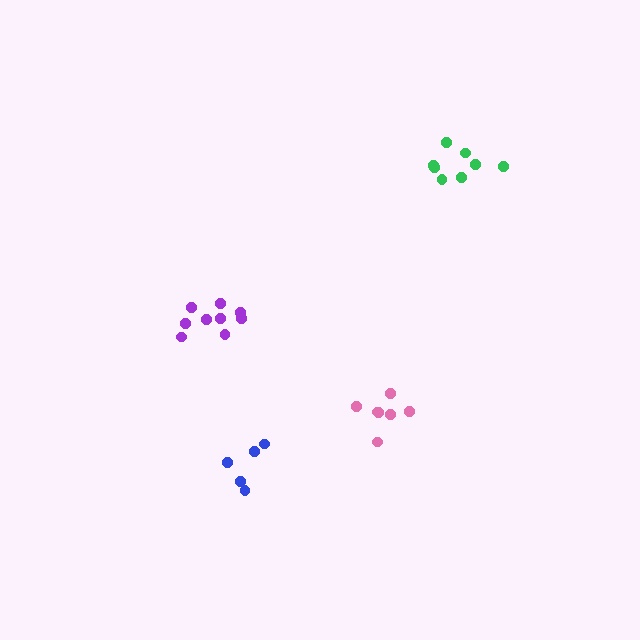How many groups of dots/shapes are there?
There are 4 groups.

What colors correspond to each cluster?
The clusters are colored: green, blue, pink, purple.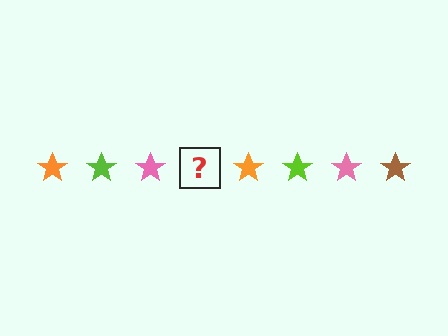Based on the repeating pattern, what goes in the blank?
The blank should be a brown star.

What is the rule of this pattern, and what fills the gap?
The rule is that the pattern cycles through orange, lime, pink, brown stars. The gap should be filled with a brown star.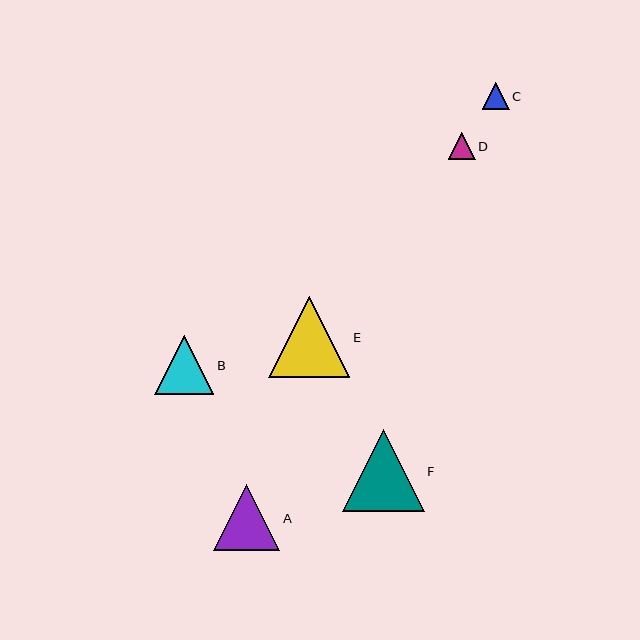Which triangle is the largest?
Triangle F is the largest with a size of approximately 82 pixels.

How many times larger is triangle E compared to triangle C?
Triangle E is approximately 3.0 times the size of triangle C.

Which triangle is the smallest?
Triangle D is the smallest with a size of approximately 26 pixels.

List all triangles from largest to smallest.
From largest to smallest: F, E, A, B, C, D.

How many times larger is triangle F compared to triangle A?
Triangle F is approximately 1.2 times the size of triangle A.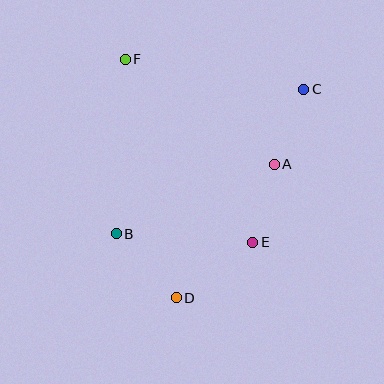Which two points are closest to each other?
Points A and C are closest to each other.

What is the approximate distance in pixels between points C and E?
The distance between C and E is approximately 161 pixels.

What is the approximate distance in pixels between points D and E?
The distance between D and E is approximately 94 pixels.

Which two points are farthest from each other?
Points C and D are farthest from each other.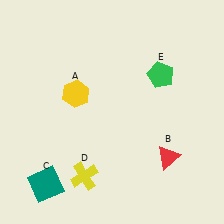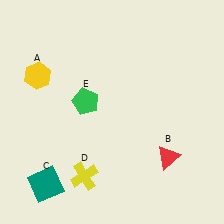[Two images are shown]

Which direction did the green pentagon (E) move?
The green pentagon (E) moved left.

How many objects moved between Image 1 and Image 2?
2 objects moved between the two images.